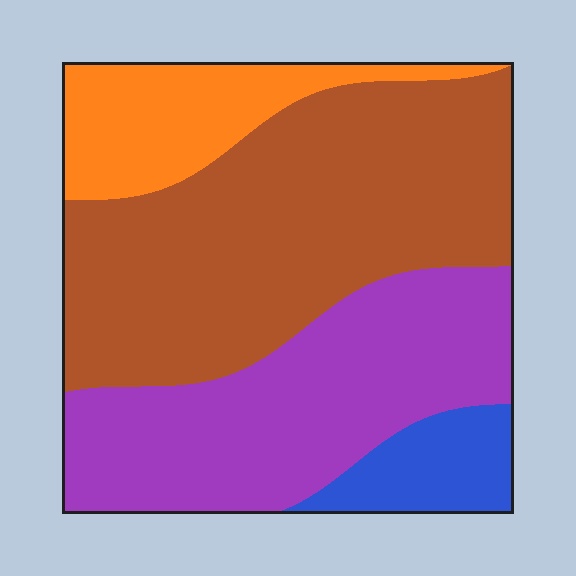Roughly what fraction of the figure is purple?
Purple takes up between a sixth and a third of the figure.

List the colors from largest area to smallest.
From largest to smallest: brown, purple, orange, blue.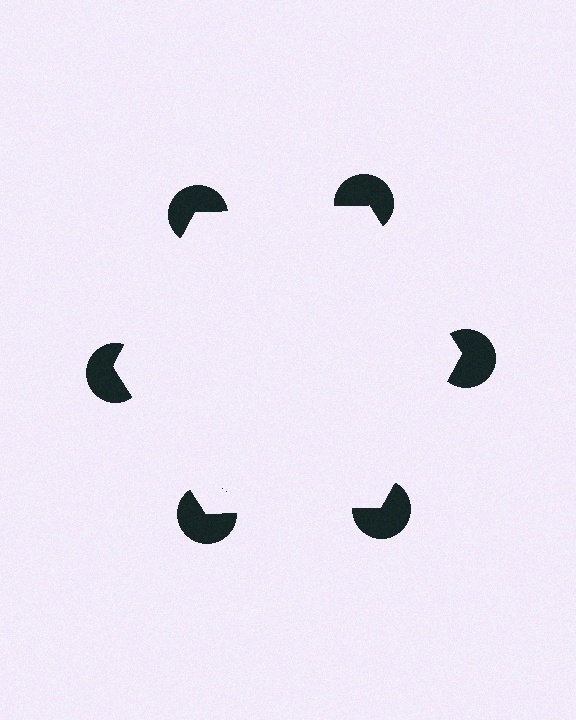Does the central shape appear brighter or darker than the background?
It typically appears slightly brighter than the background, even though no actual brightness change is drawn.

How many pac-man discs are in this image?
There are 6 — one at each vertex of the illusory hexagon.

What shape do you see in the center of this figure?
An illusory hexagon — its edges are inferred from the aligned wedge cuts in the pac-man discs, not physically drawn.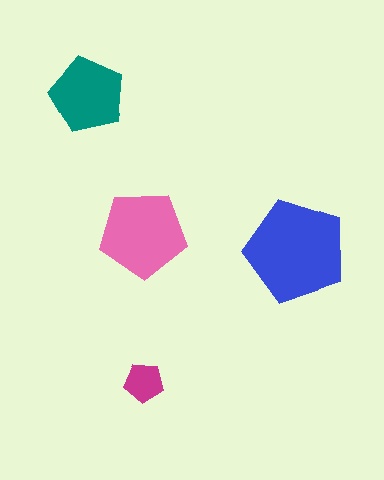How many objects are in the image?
There are 4 objects in the image.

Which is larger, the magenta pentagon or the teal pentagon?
The teal one.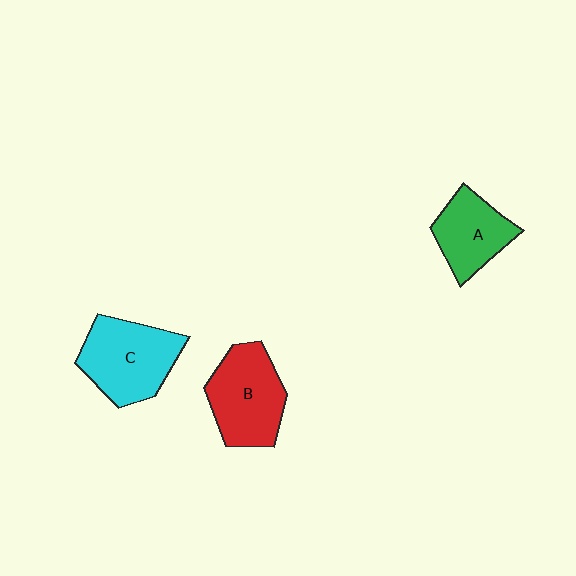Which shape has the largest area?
Shape C (cyan).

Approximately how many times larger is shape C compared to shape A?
Approximately 1.4 times.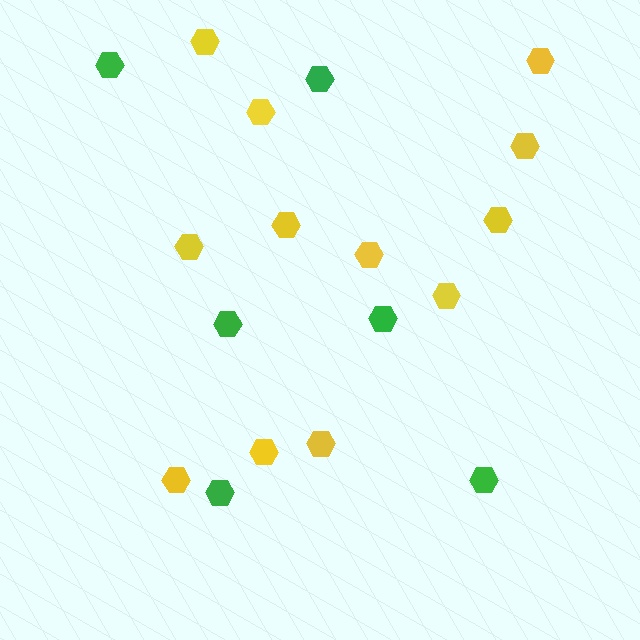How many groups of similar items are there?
There are 2 groups: one group of yellow hexagons (12) and one group of green hexagons (6).